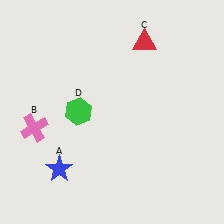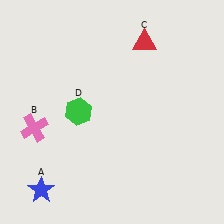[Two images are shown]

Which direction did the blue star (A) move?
The blue star (A) moved down.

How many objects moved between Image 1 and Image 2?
1 object moved between the two images.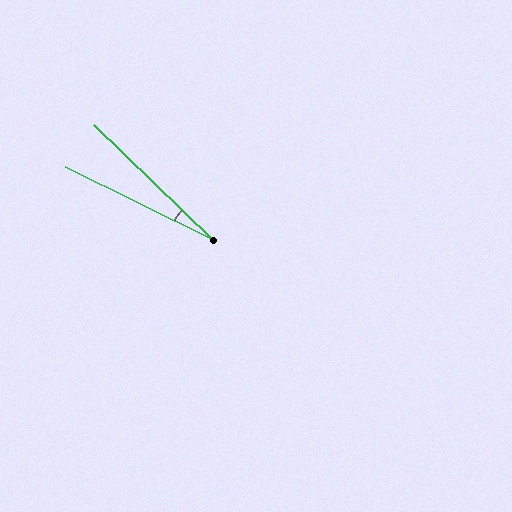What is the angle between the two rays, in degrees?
Approximately 18 degrees.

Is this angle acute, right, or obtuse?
It is acute.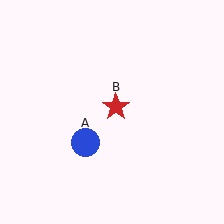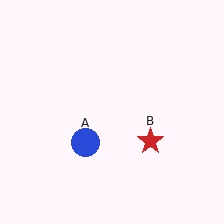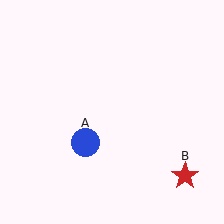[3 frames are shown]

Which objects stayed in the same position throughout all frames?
Blue circle (object A) remained stationary.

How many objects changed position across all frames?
1 object changed position: red star (object B).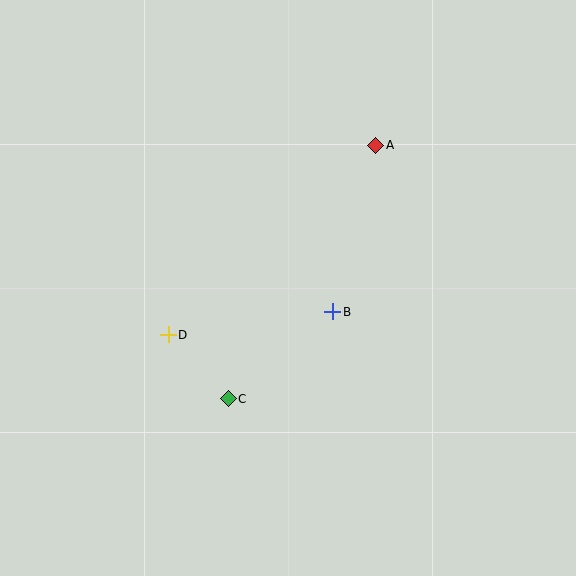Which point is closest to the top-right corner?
Point A is closest to the top-right corner.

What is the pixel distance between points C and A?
The distance between C and A is 293 pixels.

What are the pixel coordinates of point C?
Point C is at (228, 399).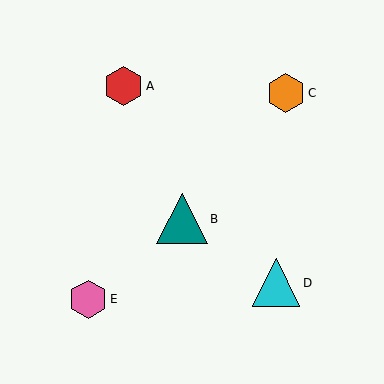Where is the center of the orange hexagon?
The center of the orange hexagon is at (286, 93).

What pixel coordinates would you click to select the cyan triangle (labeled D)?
Click at (276, 283) to select the cyan triangle D.